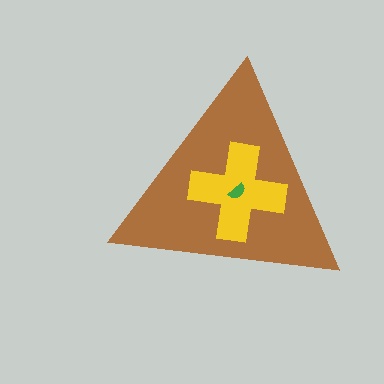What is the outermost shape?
The brown triangle.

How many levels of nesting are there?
3.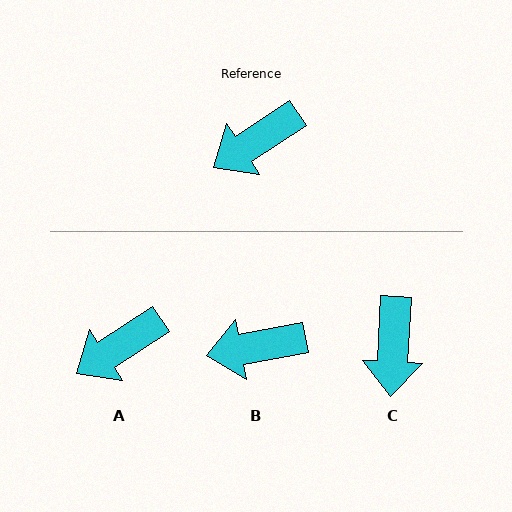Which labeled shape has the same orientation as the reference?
A.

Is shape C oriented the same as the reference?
No, it is off by about 54 degrees.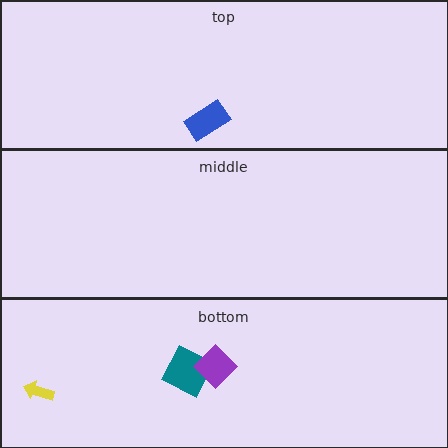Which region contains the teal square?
The bottom region.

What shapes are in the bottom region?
The teal square, the purple diamond, the yellow arrow.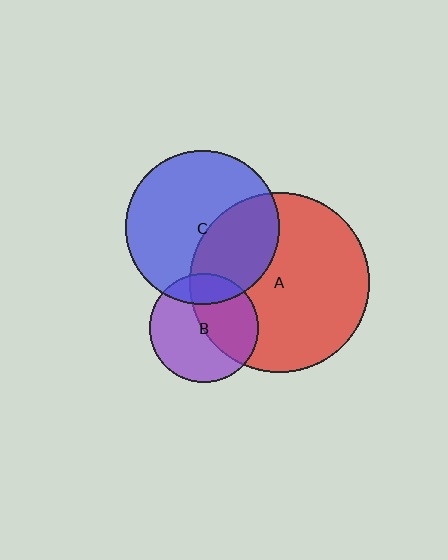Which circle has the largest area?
Circle A (red).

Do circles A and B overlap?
Yes.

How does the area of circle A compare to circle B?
Approximately 2.7 times.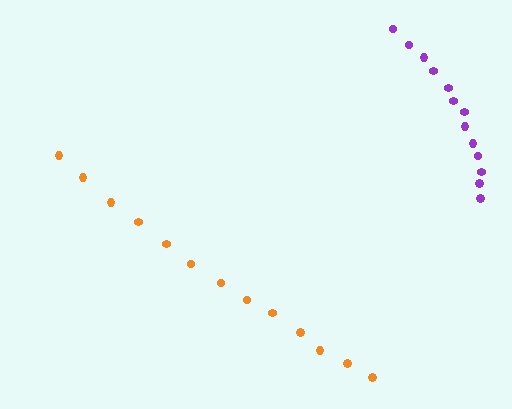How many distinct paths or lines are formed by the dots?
There are 2 distinct paths.